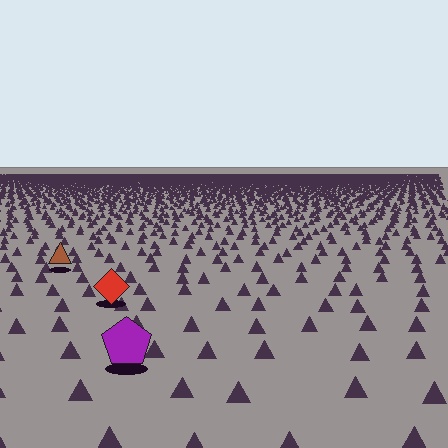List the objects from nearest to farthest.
From nearest to farthest: the purple pentagon, the red diamond, the brown triangle.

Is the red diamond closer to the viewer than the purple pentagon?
No. The purple pentagon is closer — you can tell from the texture gradient: the ground texture is coarser near it.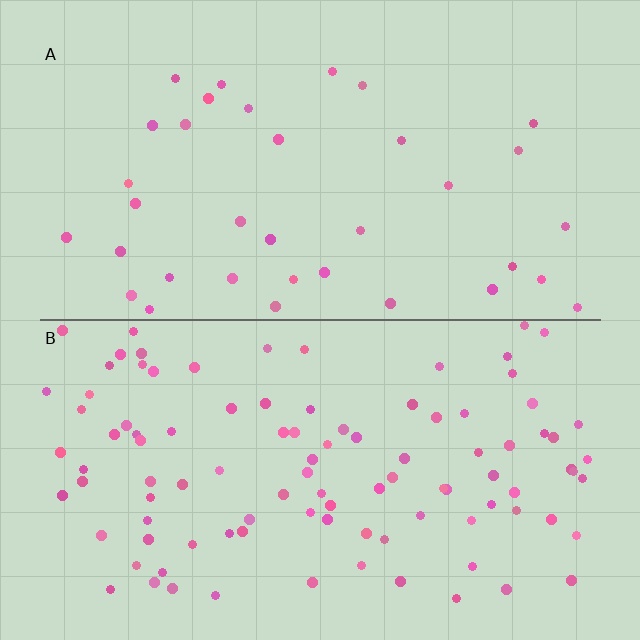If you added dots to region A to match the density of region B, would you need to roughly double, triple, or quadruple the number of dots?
Approximately triple.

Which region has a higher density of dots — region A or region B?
B (the bottom).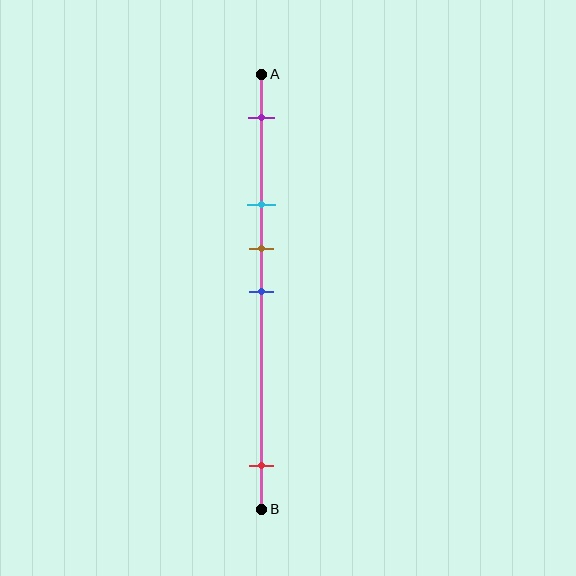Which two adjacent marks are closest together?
The brown and blue marks are the closest adjacent pair.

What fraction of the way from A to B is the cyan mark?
The cyan mark is approximately 30% (0.3) of the way from A to B.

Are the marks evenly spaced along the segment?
No, the marks are not evenly spaced.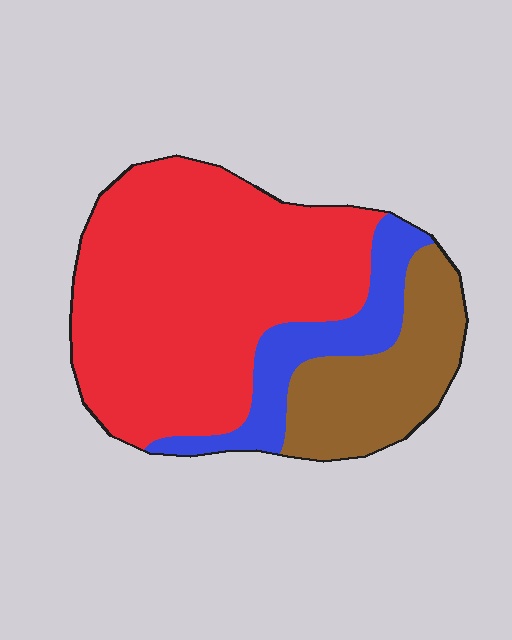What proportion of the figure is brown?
Brown covers 22% of the figure.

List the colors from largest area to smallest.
From largest to smallest: red, brown, blue.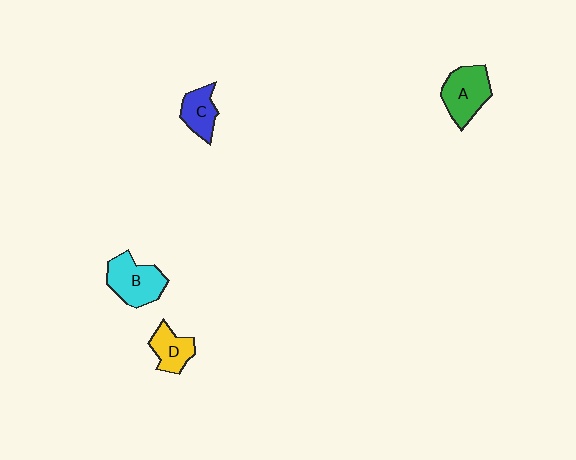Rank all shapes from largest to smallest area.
From largest to smallest: B (cyan), A (green), D (yellow), C (blue).